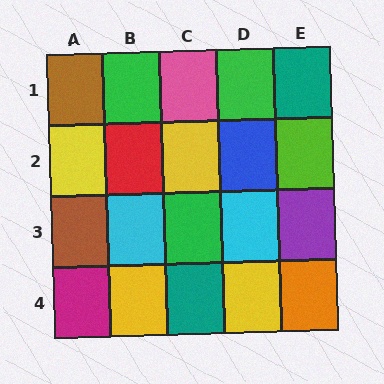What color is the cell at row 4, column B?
Yellow.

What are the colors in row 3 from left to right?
Brown, cyan, green, cyan, purple.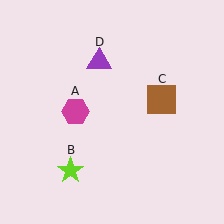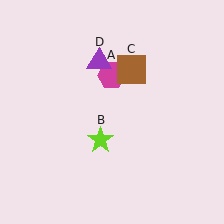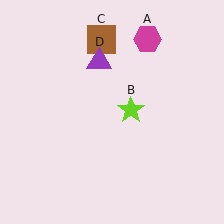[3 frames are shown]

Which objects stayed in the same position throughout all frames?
Purple triangle (object D) remained stationary.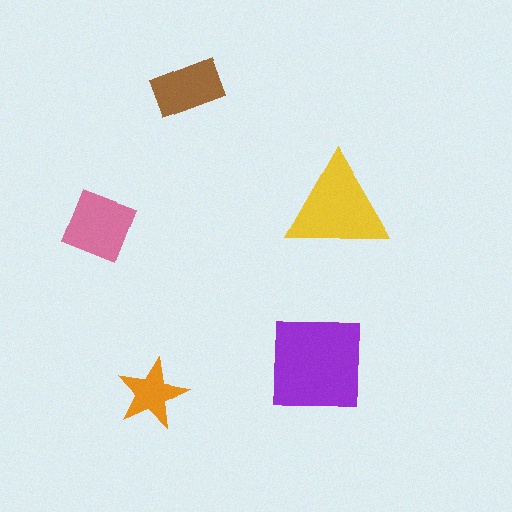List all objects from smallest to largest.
The orange star, the brown rectangle, the pink square, the yellow triangle, the purple square.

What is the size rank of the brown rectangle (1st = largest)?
4th.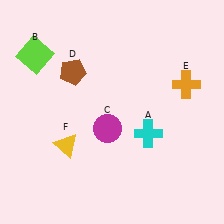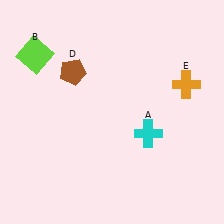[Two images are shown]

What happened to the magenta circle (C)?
The magenta circle (C) was removed in Image 2. It was in the bottom-left area of Image 1.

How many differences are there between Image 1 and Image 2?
There are 2 differences between the two images.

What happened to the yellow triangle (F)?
The yellow triangle (F) was removed in Image 2. It was in the bottom-left area of Image 1.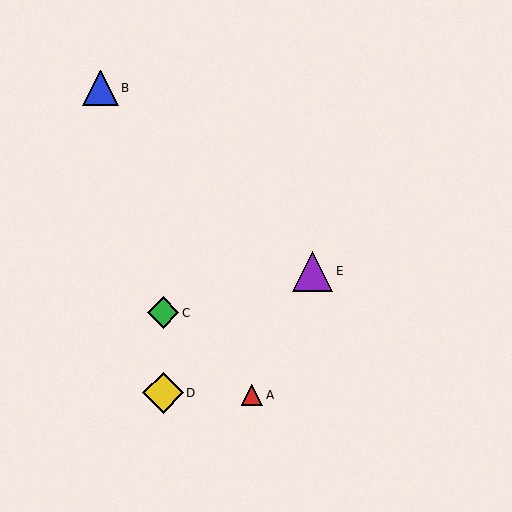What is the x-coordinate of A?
Object A is at x≈252.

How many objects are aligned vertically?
2 objects (C, D) are aligned vertically.